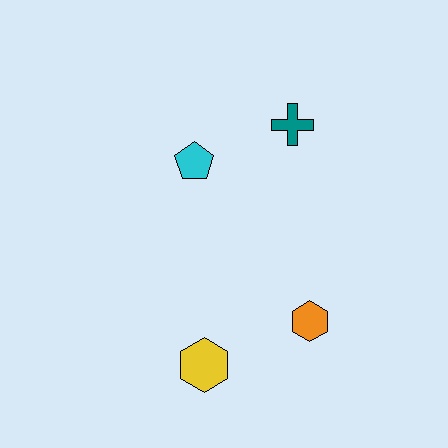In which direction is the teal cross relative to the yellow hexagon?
The teal cross is above the yellow hexagon.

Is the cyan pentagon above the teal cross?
No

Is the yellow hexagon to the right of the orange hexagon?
No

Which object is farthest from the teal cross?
The yellow hexagon is farthest from the teal cross.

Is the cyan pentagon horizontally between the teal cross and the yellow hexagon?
No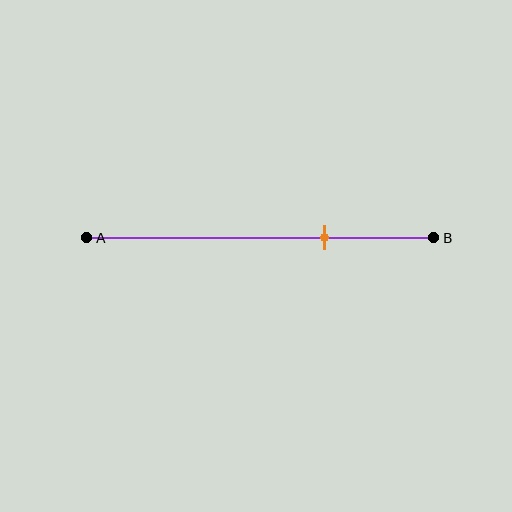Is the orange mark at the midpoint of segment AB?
No, the mark is at about 70% from A, not at the 50% midpoint.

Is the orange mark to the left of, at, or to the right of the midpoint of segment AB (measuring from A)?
The orange mark is to the right of the midpoint of segment AB.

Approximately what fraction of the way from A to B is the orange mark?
The orange mark is approximately 70% of the way from A to B.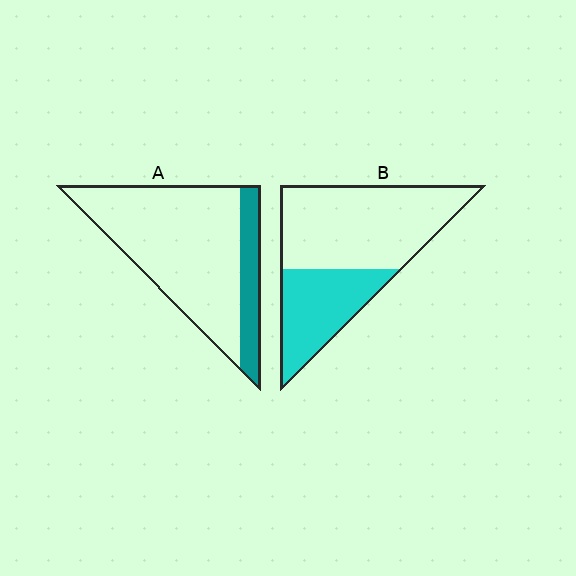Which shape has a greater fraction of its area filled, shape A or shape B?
Shape B.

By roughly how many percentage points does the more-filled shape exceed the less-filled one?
By roughly 15 percentage points (B over A).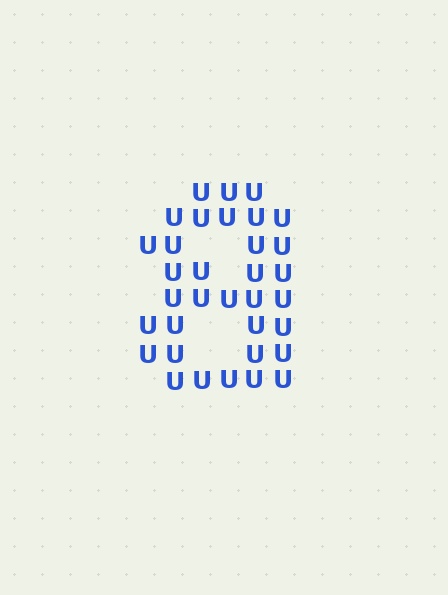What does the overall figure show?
The overall figure shows the digit 8.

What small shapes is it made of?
It is made of small letter U's.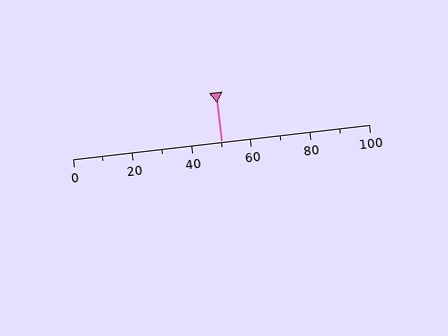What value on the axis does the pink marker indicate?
The marker indicates approximately 50.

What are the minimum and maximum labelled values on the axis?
The axis runs from 0 to 100.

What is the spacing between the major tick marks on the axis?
The major ticks are spaced 20 apart.